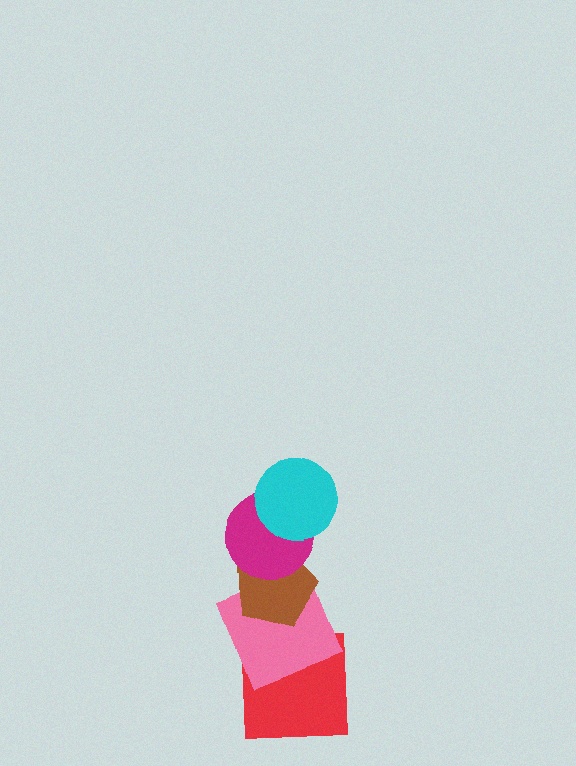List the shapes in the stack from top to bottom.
From top to bottom: the cyan circle, the magenta circle, the brown pentagon, the pink square, the red square.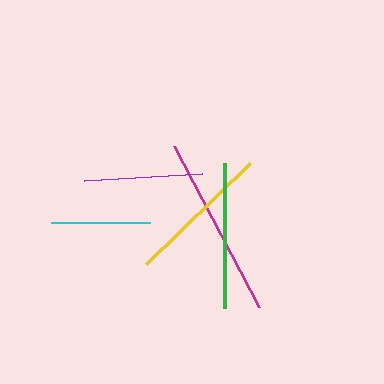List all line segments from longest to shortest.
From longest to shortest: magenta, green, yellow, purple, cyan.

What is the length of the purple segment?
The purple segment is approximately 118 pixels long.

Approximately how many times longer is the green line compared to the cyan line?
The green line is approximately 1.5 times the length of the cyan line.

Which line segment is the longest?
The magenta line is the longest at approximately 182 pixels.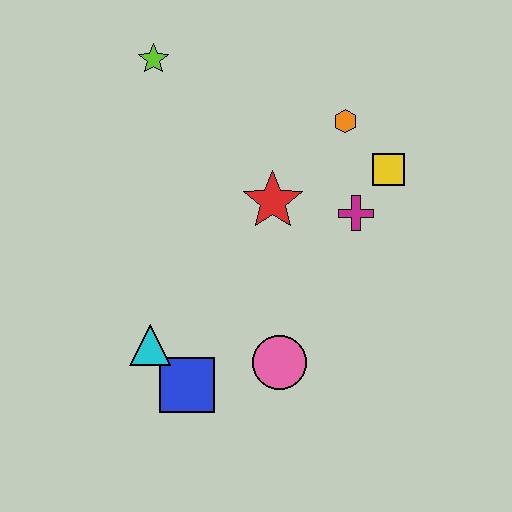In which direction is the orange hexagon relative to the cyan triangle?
The orange hexagon is above the cyan triangle.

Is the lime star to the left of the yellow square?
Yes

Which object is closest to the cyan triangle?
The blue square is closest to the cyan triangle.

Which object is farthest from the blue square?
The lime star is farthest from the blue square.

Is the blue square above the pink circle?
No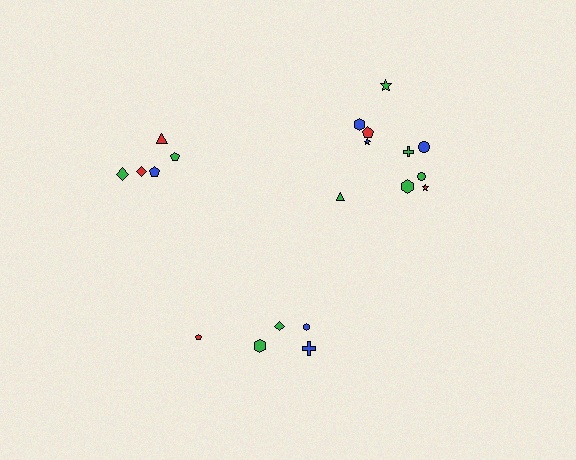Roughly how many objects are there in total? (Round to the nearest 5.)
Roughly 20 objects in total.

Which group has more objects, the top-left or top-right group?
The top-right group.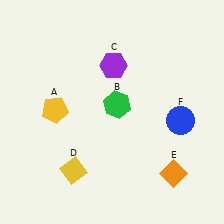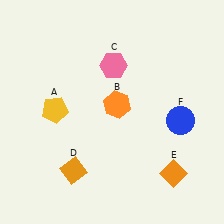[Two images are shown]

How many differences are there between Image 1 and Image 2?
There are 3 differences between the two images.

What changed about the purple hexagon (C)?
In Image 1, C is purple. In Image 2, it changed to pink.